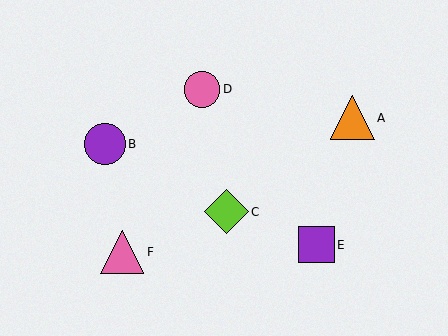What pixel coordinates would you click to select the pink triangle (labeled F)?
Click at (122, 252) to select the pink triangle F.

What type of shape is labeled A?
Shape A is an orange triangle.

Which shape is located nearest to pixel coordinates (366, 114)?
The orange triangle (labeled A) at (352, 118) is nearest to that location.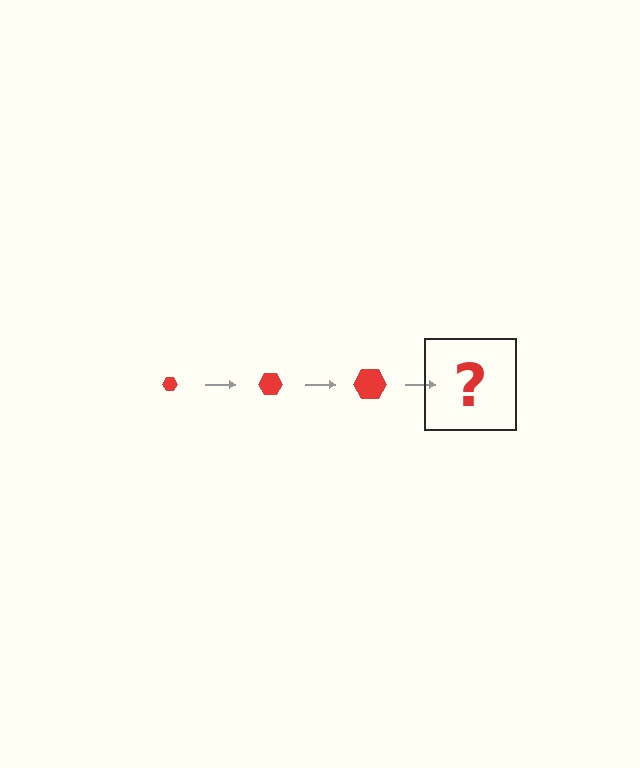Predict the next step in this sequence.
The next step is a red hexagon, larger than the previous one.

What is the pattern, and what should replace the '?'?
The pattern is that the hexagon gets progressively larger each step. The '?' should be a red hexagon, larger than the previous one.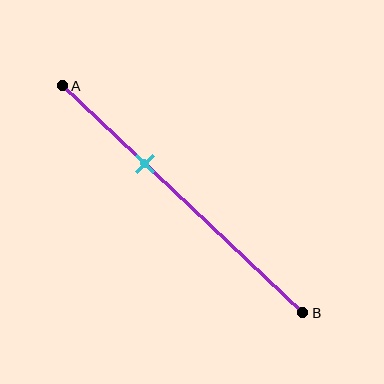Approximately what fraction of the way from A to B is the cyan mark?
The cyan mark is approximately 35% of the way from A to B.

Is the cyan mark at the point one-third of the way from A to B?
Yes, the mark is approximately at the one-third point.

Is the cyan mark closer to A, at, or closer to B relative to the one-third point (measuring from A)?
The cyan mark is approximately at the one-third point of segment AB.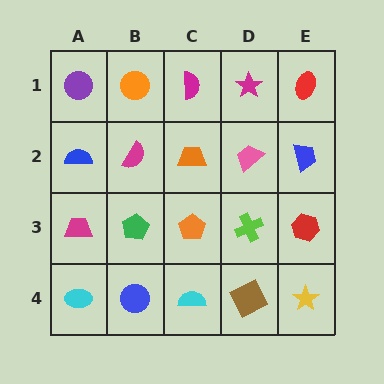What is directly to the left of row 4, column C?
A blue circle.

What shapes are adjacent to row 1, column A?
A blue semicircle (row 2, column A), an orange circle (row 1, column B).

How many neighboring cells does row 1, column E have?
2.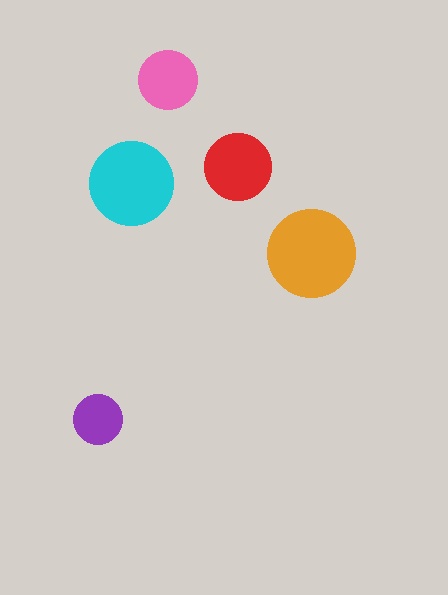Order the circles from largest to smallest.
the orange one, the cyan one, the red one, the pink one, the purple one.